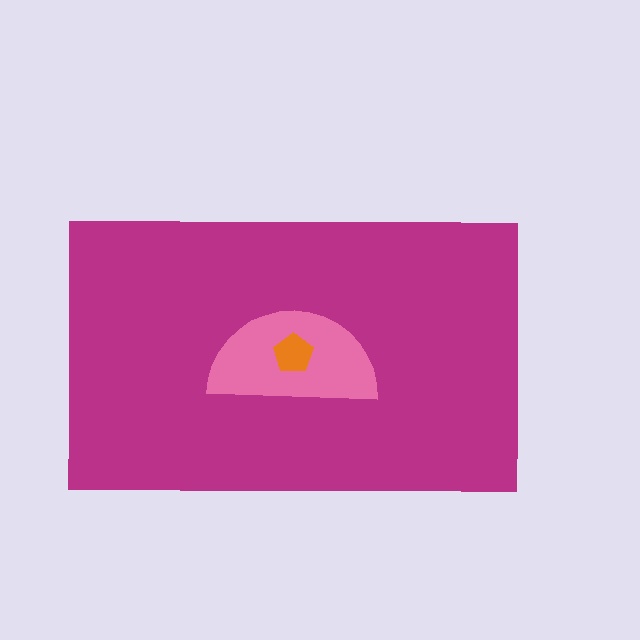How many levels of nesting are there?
3.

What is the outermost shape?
The magenta rectangle.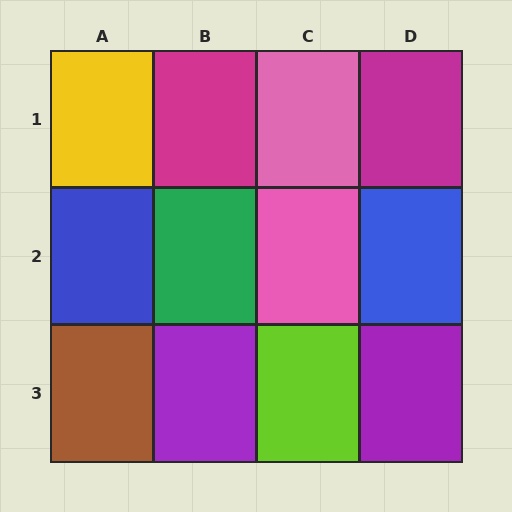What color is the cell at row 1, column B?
Magenta.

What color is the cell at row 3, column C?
Lime.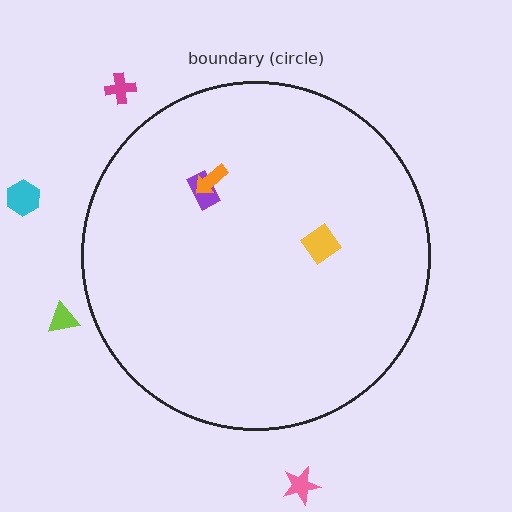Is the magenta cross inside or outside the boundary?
Outside.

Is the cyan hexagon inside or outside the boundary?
Outside.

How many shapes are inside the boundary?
3 inside, 4 outside.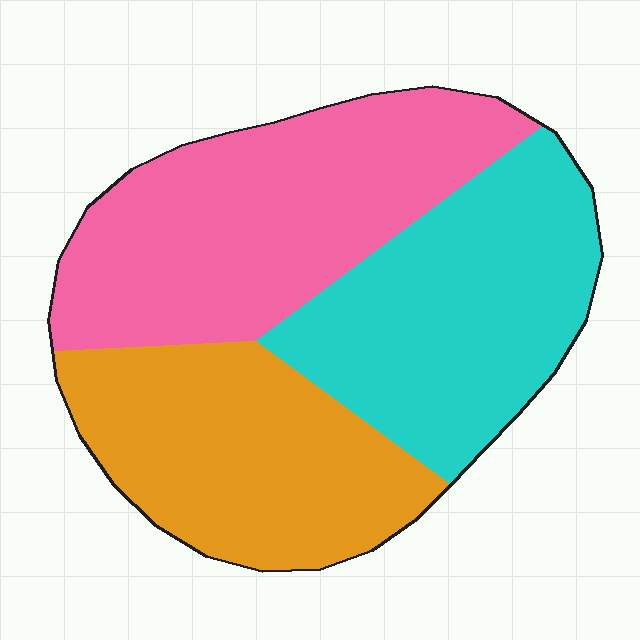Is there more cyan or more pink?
Pink.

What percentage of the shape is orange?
Orange takes up between a sixth and a third of the shape.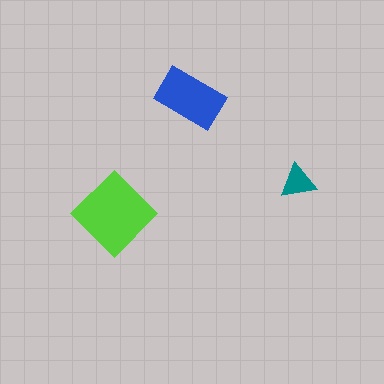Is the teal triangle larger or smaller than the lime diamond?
Smaller.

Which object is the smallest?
The teal triangle.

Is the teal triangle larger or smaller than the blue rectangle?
Smaller.